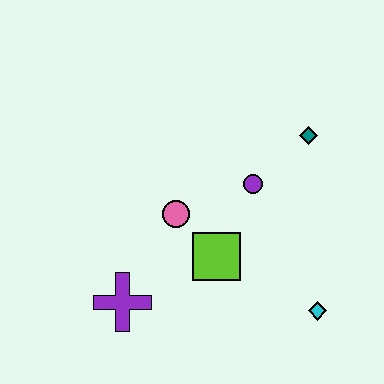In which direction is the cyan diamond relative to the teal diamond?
The cyan diamond is below the teal diamond.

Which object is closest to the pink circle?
The lime square is closest to the pink circle.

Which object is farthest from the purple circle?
The purple cross is farthest from the purple circle.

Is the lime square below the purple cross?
No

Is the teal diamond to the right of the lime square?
Yes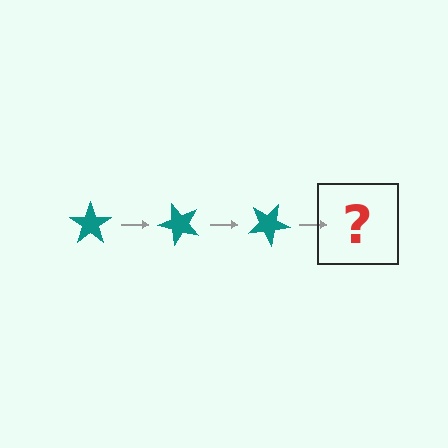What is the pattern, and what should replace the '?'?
The pattern is that the star rotates 50 degrees each step. The '?' should be a teal star rotated 150 degrees.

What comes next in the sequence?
The next element should be a teal star rotated 150 degrees.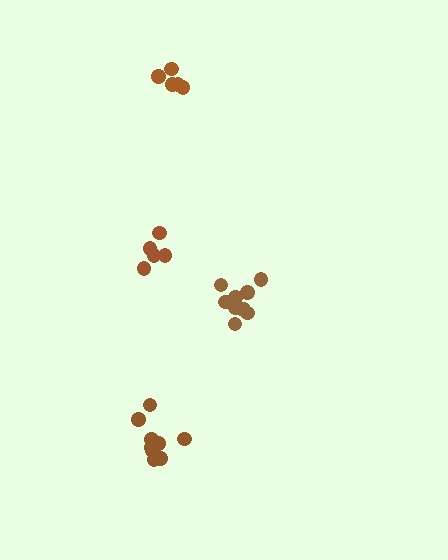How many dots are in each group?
Group 1: 9 dots, Group 2: 9 dots, Group 3: 5 dots, Group 4: 5 dots (28 total).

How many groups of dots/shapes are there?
There are 4 groups.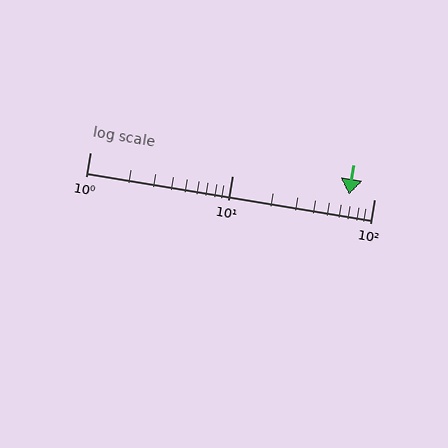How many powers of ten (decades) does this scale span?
The scale spans 2 decades, from 1 to 100.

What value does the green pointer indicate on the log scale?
The pointer indicates approximately 67.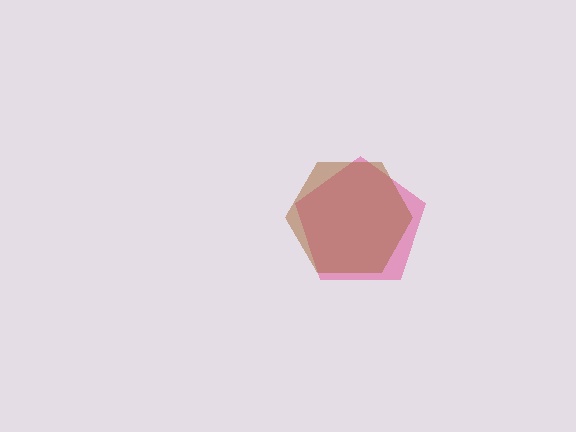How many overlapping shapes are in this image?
There are 2 overlapping shapes in the image.